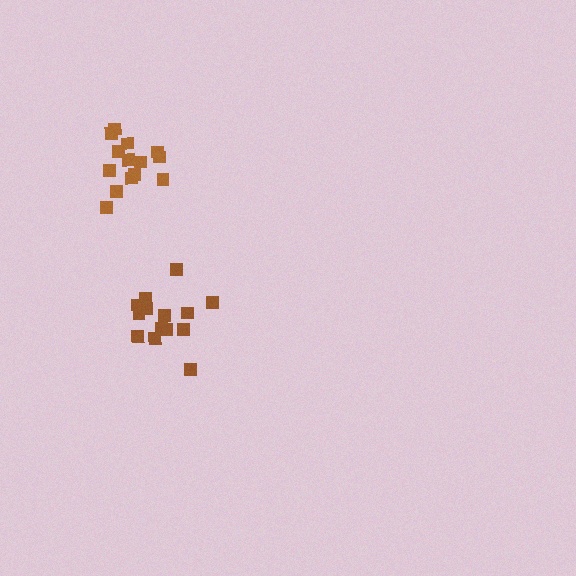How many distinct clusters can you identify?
There are 2 distinct clusters.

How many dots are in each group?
Group 1: 14 dots, Group 2: 14 dots (28 total).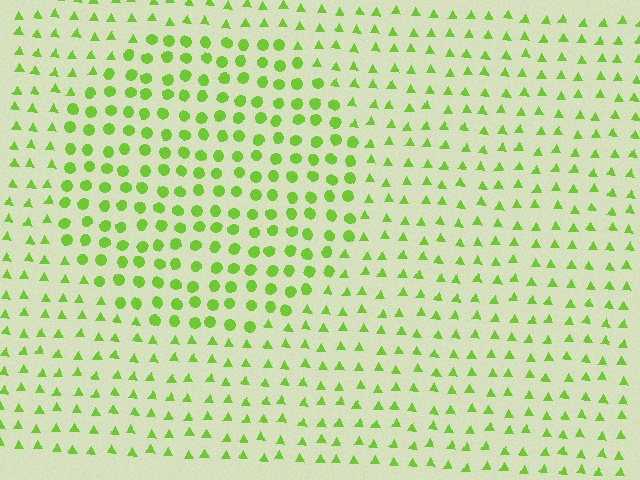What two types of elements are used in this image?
The image uses circles inside the circle region and triangles outside it.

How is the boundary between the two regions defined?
The boundary is defined by a change in element shape: circles inside vs. triangles outside. All elements share the same color and spacing.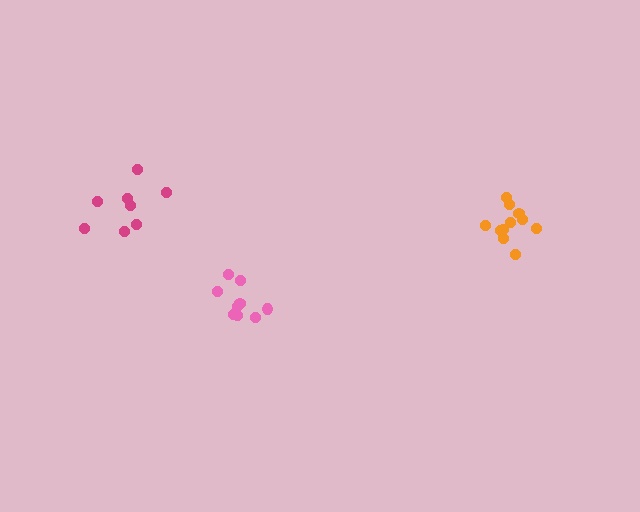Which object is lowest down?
The pink cluster is bottommost.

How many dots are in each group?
Group 1: 11 dots, Group 2: 9 dots, Group 3: 8 dots (28 total).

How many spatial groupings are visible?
There are 3 spatial groupings.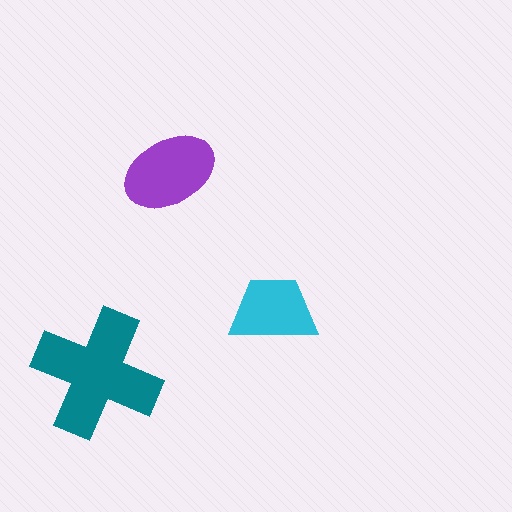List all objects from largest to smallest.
The teal cross, the purple ellipse, the cyan trapezoid.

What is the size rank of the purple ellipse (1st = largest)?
2nd.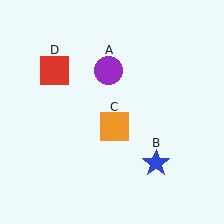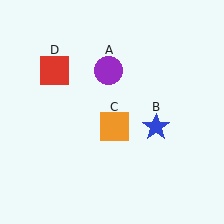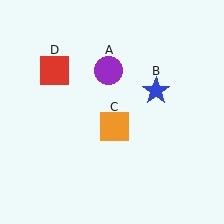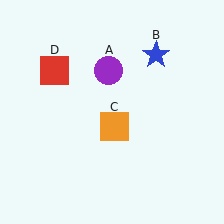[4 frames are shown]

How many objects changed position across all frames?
1 object changed position: blue star (object B).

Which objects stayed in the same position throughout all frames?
Purple circle (object A) and orange square (object C) and red square (object D) remained stationary.